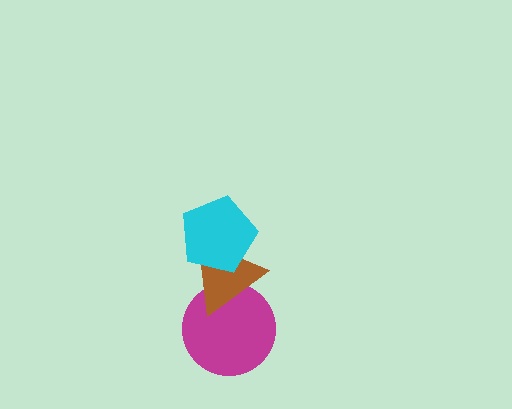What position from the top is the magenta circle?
The magenta circle is 3rd from the top.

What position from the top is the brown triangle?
The brown triangle is 2nd from the top.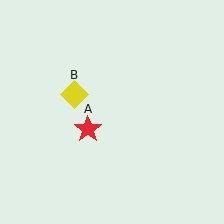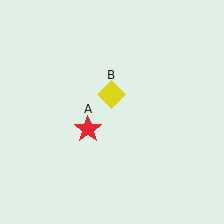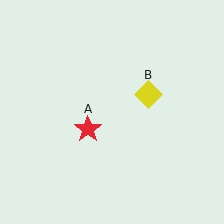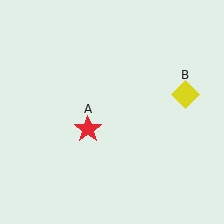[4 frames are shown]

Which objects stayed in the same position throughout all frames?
Red star (object A) remained stationary.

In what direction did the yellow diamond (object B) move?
The yellow diamond (object B) moved right.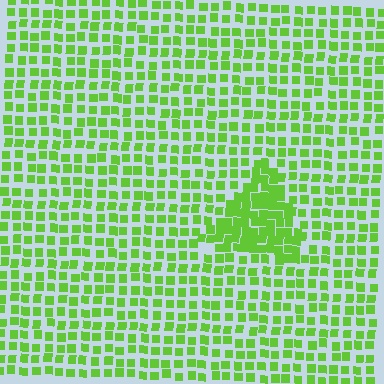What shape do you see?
I see a triangle.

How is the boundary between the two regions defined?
The boundary is defined by a change in element density (approximately 1.9x ratio). All elements are the same color, size, and shape.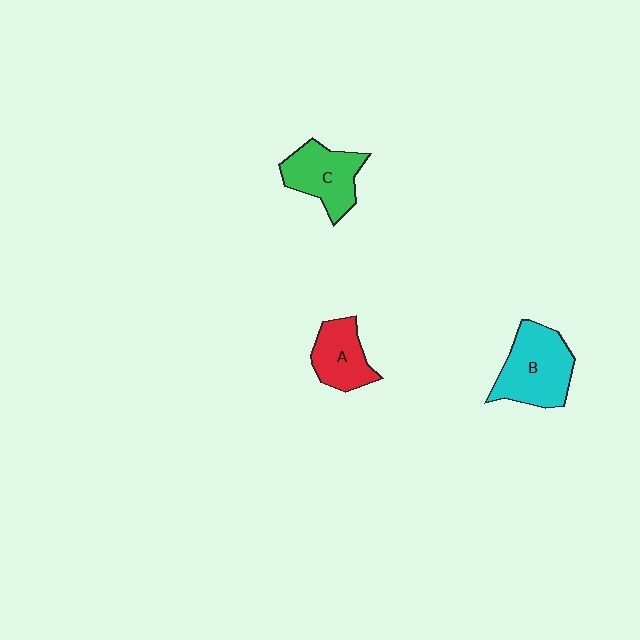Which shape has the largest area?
Shape B (cyan).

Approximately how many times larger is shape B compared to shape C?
Approximately 1.2 times.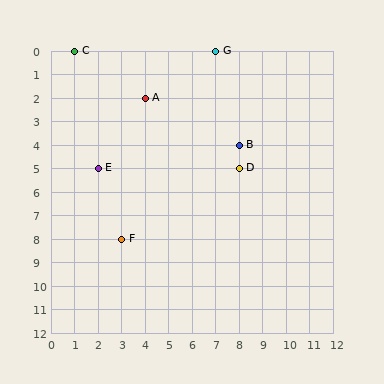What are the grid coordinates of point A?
Point A is at grid coordinates (4, 2).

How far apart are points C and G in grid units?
Points C and G are 6 columns apart.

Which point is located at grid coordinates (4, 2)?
Point A is at (4, 2).